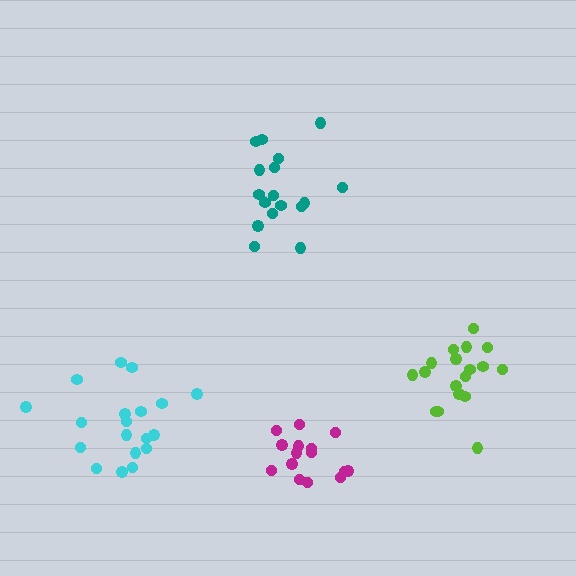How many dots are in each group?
Group 1: 18 dots, Group 2: 19 dots, Group 3: 15 dots, Group 4: 17 dots (69 total).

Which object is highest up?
The teal cluster is topmost.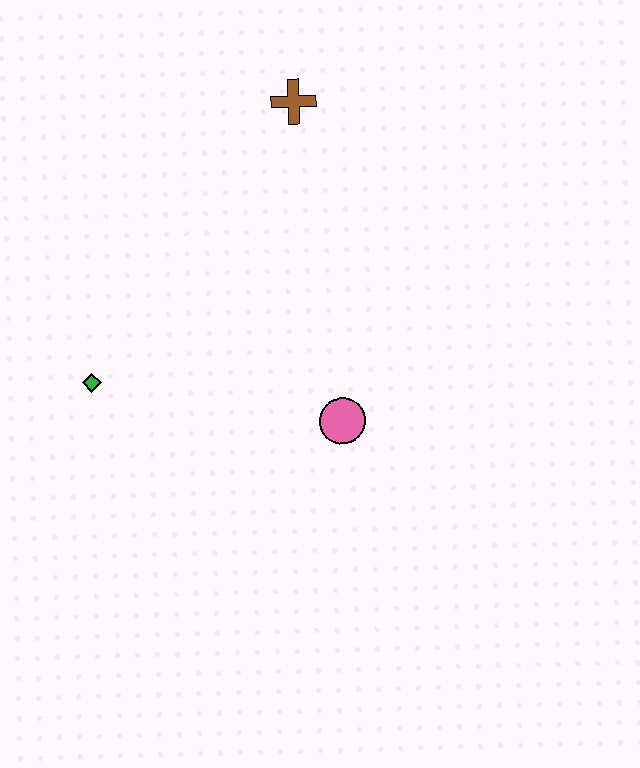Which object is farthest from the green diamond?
The brown cross is farthest from the green diamond.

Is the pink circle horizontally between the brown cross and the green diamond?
No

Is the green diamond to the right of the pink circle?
No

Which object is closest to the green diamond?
The pink circle is closest to the green diamond.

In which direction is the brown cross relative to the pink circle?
The brown cross is above the pink circle.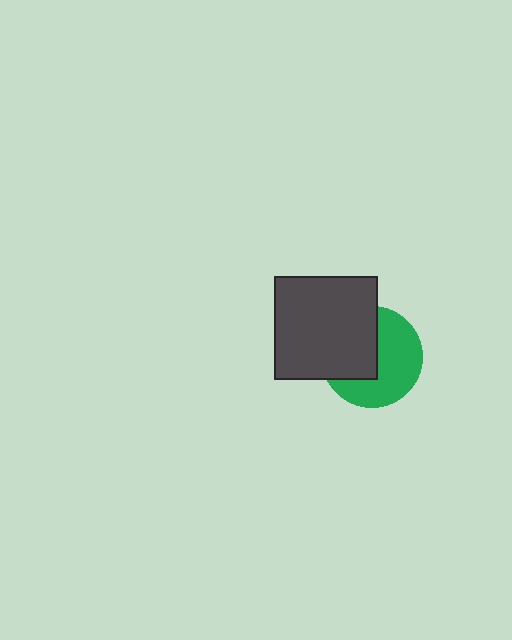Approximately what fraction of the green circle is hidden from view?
Roughly 44% of the green circle is hidden behind the dark gray square.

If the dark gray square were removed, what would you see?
You would see the complete green circle.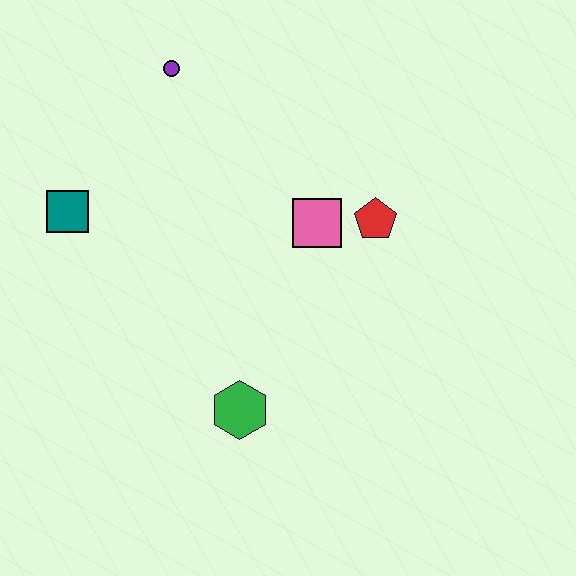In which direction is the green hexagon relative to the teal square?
The green hexagon is below the teal square.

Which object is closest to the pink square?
The red pentagon is closest to the pink square.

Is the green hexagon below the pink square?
Yes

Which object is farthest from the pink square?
The teal square is farthest from the pink square.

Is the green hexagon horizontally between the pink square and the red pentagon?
No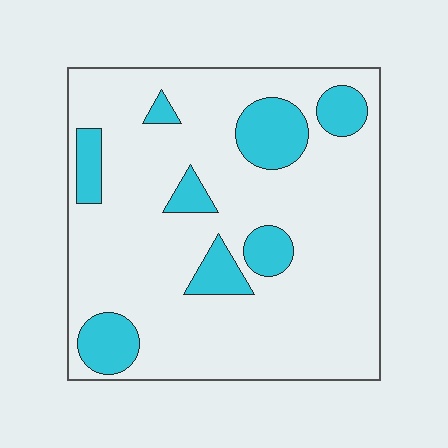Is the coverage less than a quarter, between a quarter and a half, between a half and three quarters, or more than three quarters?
Less than a quarter.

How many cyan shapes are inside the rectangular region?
8.